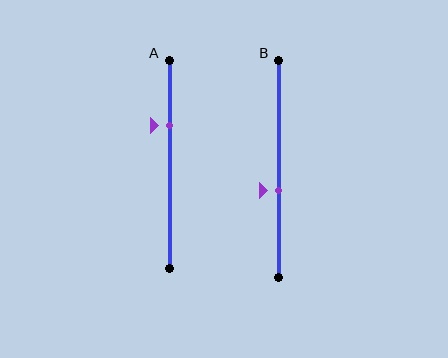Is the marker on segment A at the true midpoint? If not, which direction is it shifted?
No, the marker on segment A is shifted upward by about 18% of the segment length.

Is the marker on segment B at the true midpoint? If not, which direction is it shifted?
No, the marker on segment B is shifted downward by about 10% of the segment length.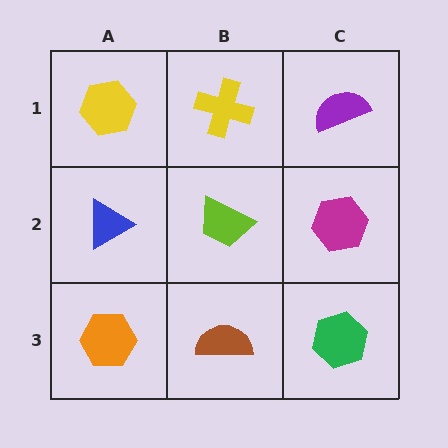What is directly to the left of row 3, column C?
A brown semicircle.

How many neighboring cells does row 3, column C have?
2.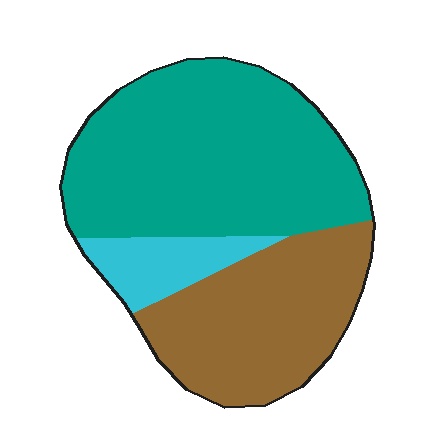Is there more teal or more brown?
Teal.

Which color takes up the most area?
Teal, at roughly 55%.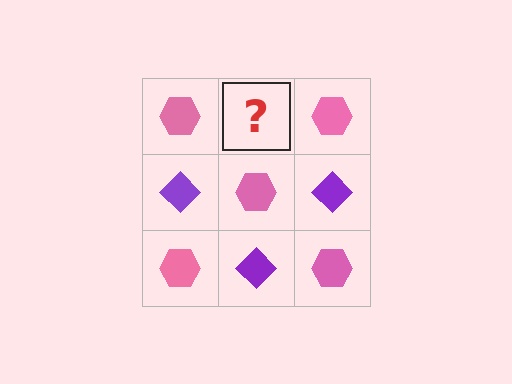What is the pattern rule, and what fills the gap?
The rule is that it alternates pink hexagon and purple diamond in a checkerboard pattern. The gap should be filled with a purple diamond.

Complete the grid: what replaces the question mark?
The question mark should be replaced with a purple diamond.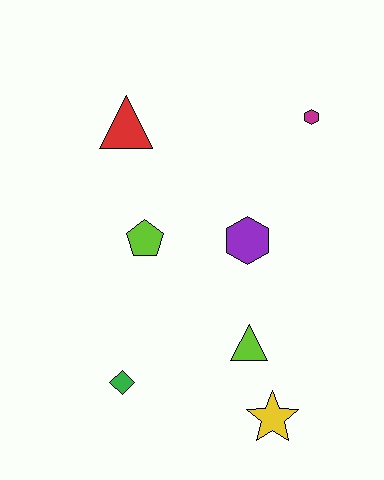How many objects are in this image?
There are 7 objects.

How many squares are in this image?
There are no squares.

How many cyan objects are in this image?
There are no cyan objects.